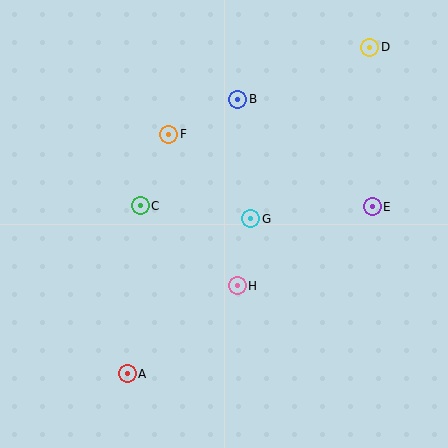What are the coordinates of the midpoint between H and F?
The midpoint between H and F is at (203, 210).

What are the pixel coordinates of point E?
Point E is at (372, 207).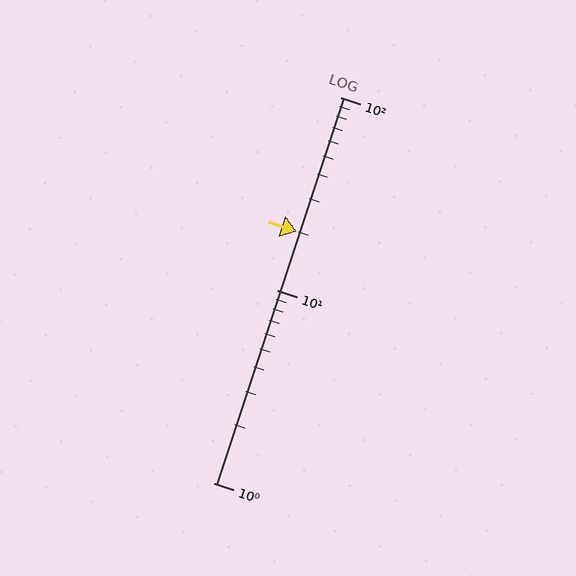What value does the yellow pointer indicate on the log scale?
The pointer indicates approximately 20.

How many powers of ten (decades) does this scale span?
The scale spans 2 decades, from 1 to 100.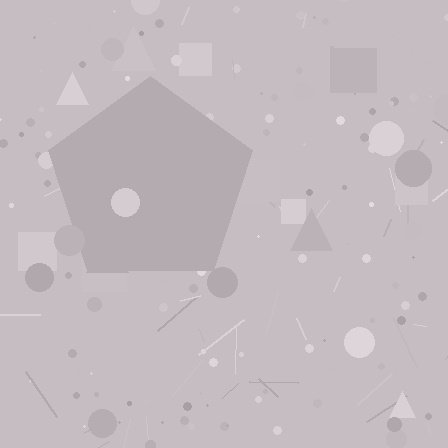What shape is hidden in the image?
A pentagon is hidden in the image.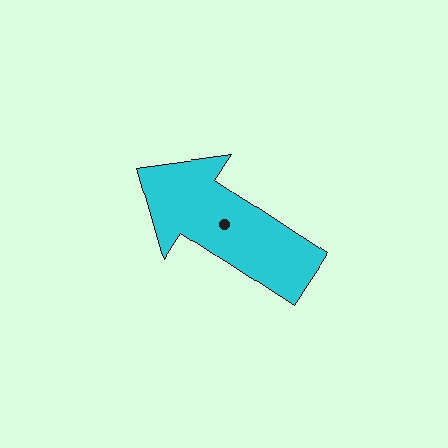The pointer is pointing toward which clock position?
Roughly 10 o'clock.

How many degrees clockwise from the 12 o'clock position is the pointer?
Approximately 303 degrees.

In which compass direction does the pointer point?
Northwest.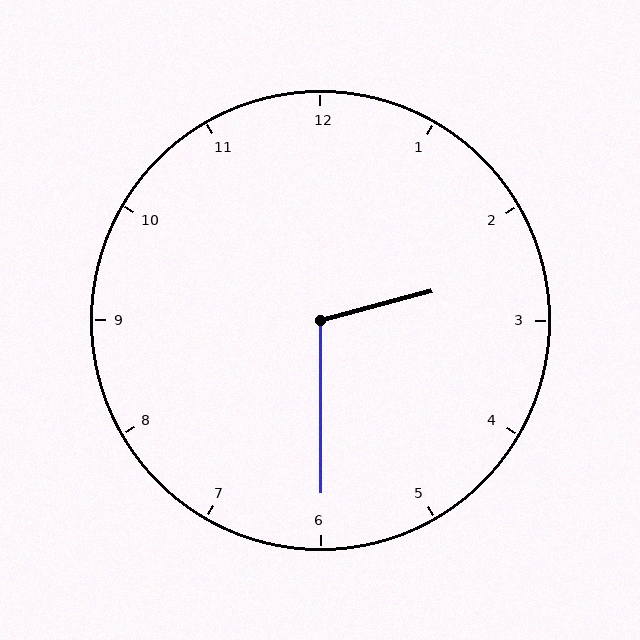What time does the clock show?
2:30.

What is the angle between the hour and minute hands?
Approximately 105 degrees.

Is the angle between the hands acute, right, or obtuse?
It is obtuse.